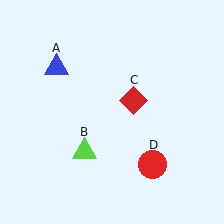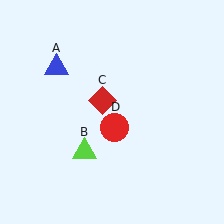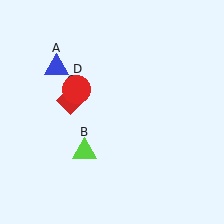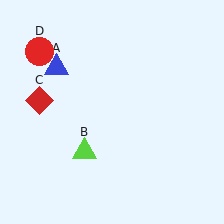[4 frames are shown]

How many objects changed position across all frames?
2 objects changed position: red diamond (object C), red circle (object D).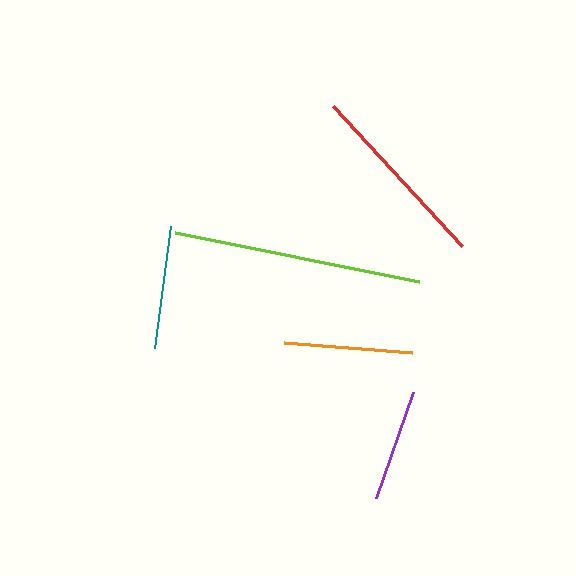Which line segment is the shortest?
The purple line is the shortest at approximately 112 pixels.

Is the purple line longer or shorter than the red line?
The red line is longer than the purple line.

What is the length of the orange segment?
The orange segment is approximately 129 pixels long.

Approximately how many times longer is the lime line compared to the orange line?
The lime line is approximately 1.9 times the length of the orange line.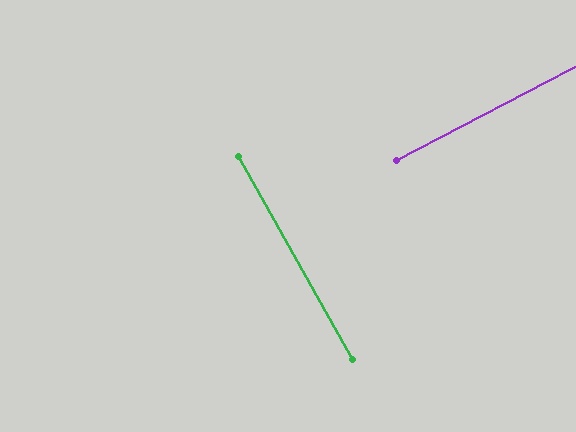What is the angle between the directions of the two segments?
Approximately 88 degrees.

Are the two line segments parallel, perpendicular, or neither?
Perpendicular — they meet at approximately 88°.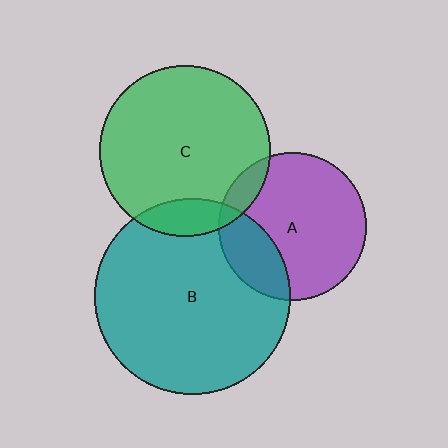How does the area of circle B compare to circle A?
Approximately 1.8 times.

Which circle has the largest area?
Circle B (teal).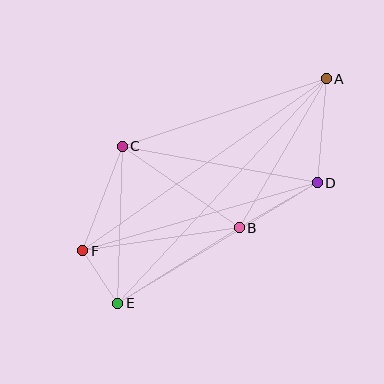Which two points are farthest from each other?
Points A and E are farthest from each other.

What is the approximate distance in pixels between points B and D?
The distance between B and D is approximately 90 pixels.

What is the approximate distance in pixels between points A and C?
The distance between A and C is approximately 215 pixels.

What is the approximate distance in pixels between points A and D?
The distance between A and D is approximately 104 pixels.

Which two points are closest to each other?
Points E and F are closest to each other.